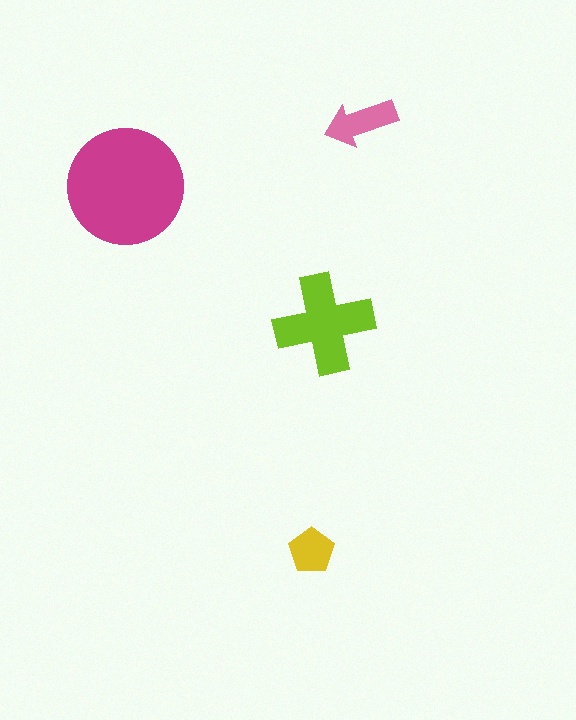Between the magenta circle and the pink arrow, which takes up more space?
The magenta circle.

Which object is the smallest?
The yellow pentagon.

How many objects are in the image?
There are 4 objects in the image.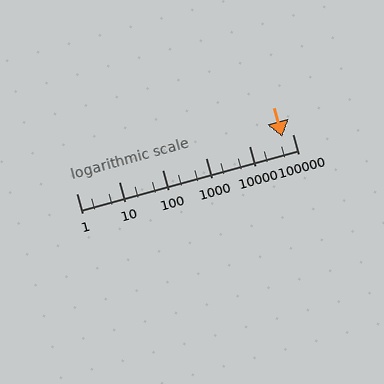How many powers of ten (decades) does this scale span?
The scale spans 5 decades, from 1 to 100000.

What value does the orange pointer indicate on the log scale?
The pointer indicates approximately 59000.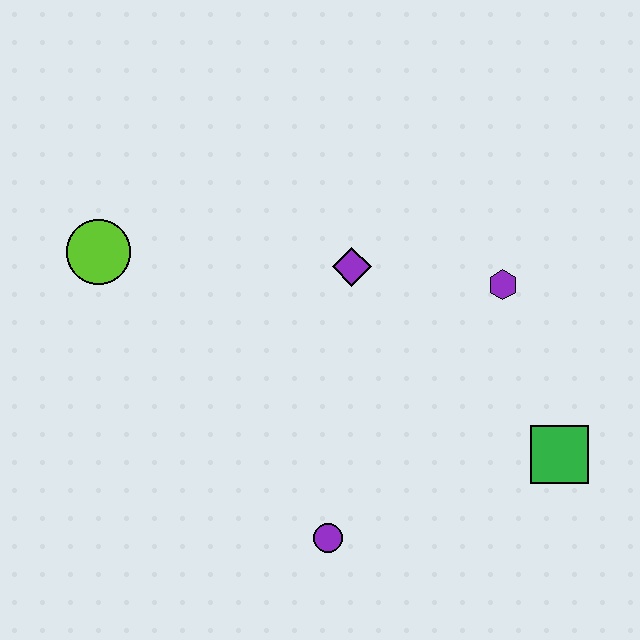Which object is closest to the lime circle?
The purple diamond is closest to the lime circle.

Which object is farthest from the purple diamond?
The green square is farthest from the purple diamond.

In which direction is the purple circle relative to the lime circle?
The purple circle is below the lime circle.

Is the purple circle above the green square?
No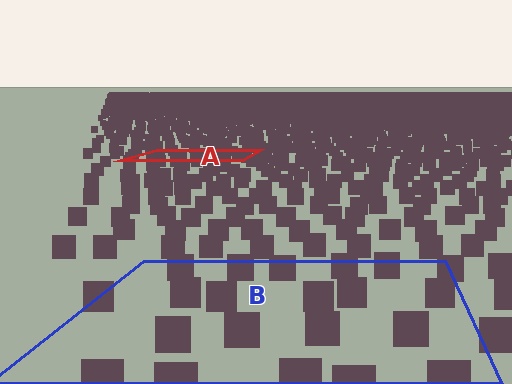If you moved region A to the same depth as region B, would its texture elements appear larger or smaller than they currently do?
They would appear larger. At a closer depth, the same texture elements are projected at a bigger on-screen size.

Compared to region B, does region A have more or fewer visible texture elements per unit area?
Region A has more texture elements per unit area — they are packed more densely because it is farther away.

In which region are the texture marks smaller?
The texture marks are smaller in region A, because it is farther away.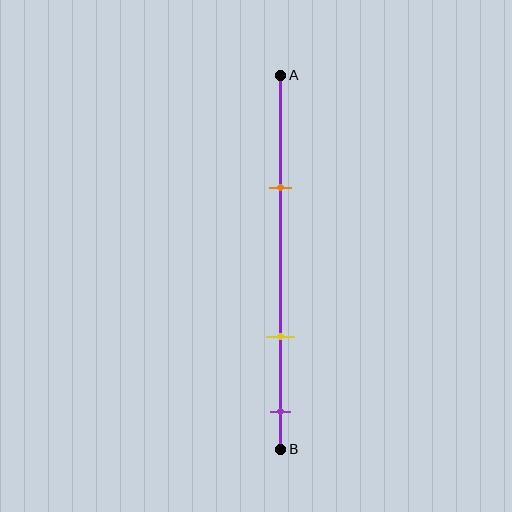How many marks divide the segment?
There are 3 marks dividing the segment.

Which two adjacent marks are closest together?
The yellow and purple marks are the closest adjacent pair.